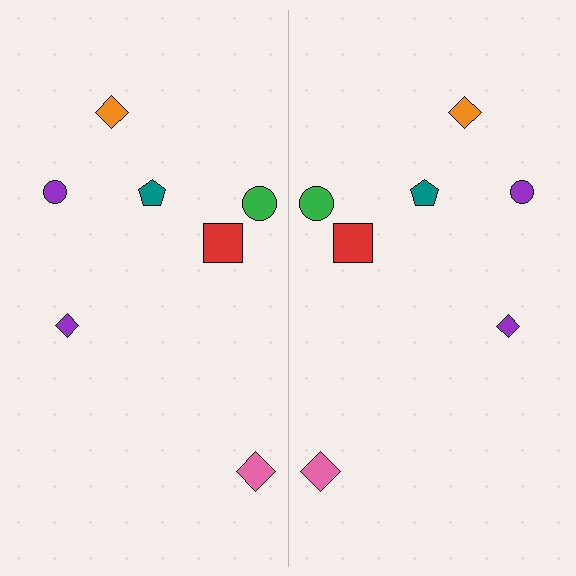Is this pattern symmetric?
Yes, this pattern has bilateral (reflection) symmetry.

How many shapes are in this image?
There are 14 shapes in this image.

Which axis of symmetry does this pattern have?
The pattern has a vertical axis of symmetry running through the center of the image.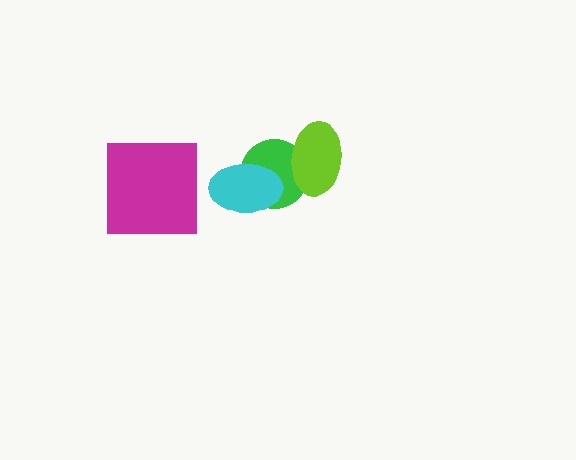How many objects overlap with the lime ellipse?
1 object overlaps with the lime ellipse.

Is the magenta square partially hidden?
No, no other shape covers it.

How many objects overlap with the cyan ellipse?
1 object overlaps with the cyan ellipse.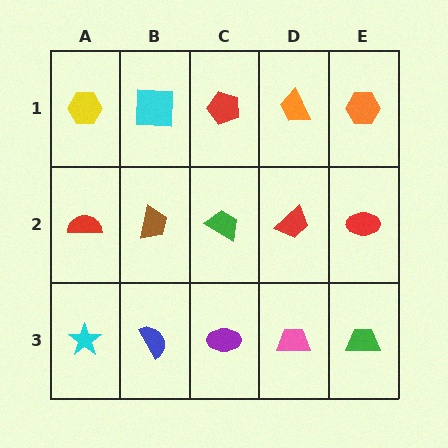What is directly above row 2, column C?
A red pentagon.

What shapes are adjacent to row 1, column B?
A brown trapezoid (row 2, column B), a yellow hexagon (row 1, column A), a red pentagon (row 1, column C).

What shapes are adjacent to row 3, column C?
A green trapezoid (row 2, column C), a blue semicircle (row 3, column B), a pink trapezoid (row 3, column D).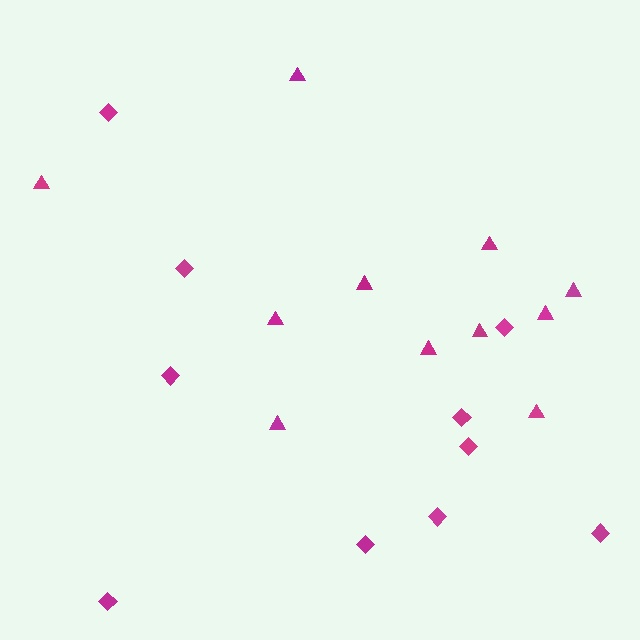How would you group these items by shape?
There are 2 groups: one group of triangles (11) and one group of diamonds (10).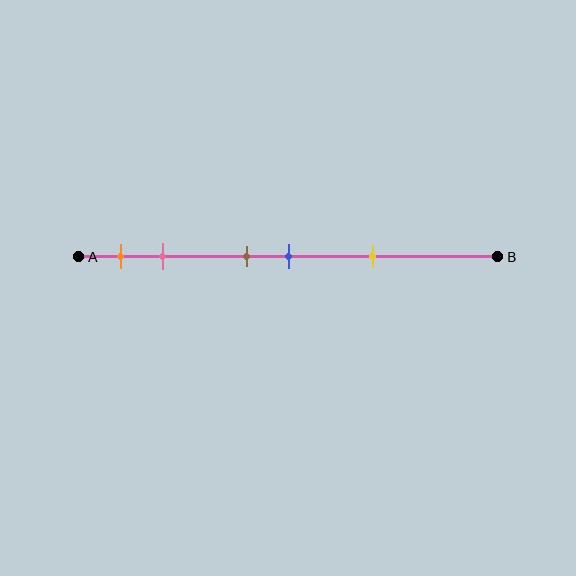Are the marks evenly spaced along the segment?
No, the marks are not evenly spaced.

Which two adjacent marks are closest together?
The brown and blue marks are the closest adjacent pair.